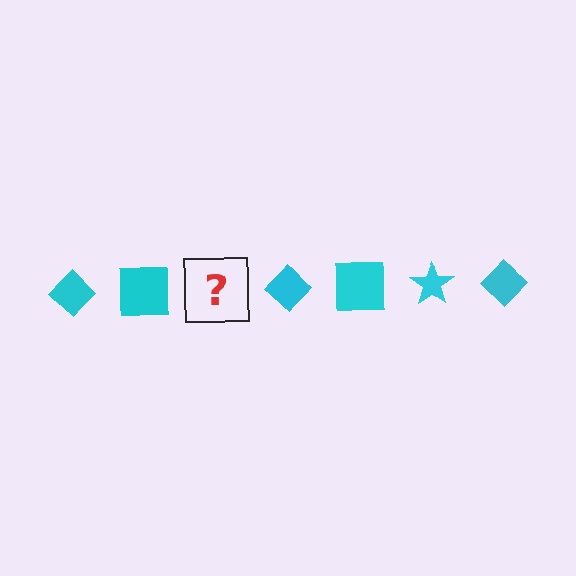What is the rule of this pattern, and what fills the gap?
The rule is that the pattern cycles through diamond, square, star shapes in cyan. The gap should be filled with a cyan star.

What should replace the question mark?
The question mark should be replaced with a cyan star.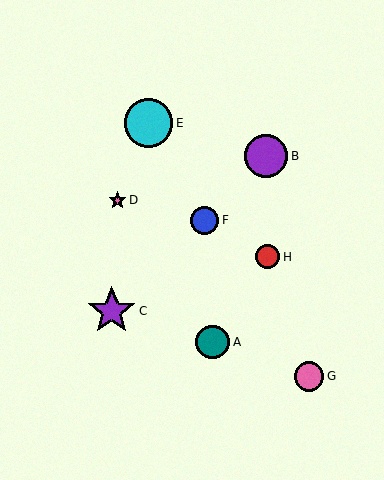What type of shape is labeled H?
Shape H is a red circle.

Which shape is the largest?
The cyan circle (labeled E) is the largest.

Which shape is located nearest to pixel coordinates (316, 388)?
The pink circle (labeled G) at (309, 376) is nearest to that location.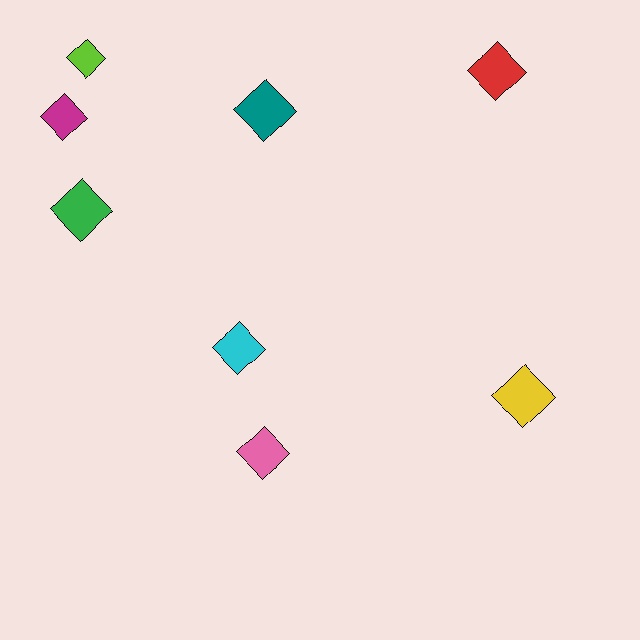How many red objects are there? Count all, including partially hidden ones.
There is 1 red object.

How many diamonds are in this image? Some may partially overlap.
There are 8 diamonds.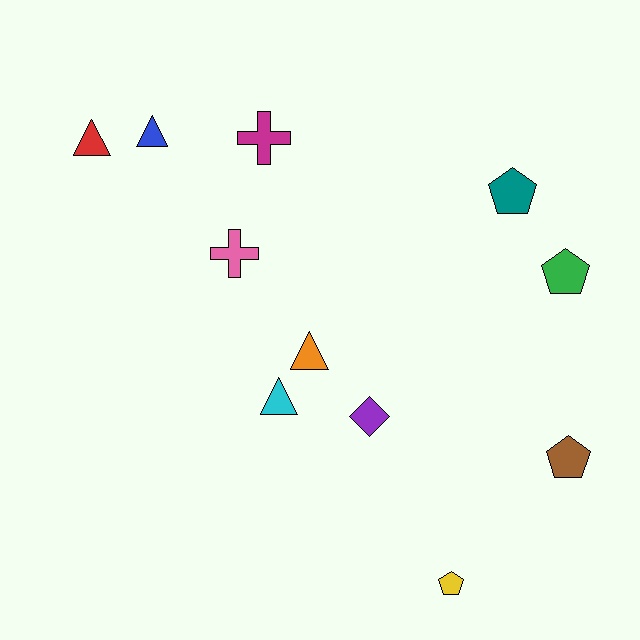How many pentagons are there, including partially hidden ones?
There are 4 pentagons.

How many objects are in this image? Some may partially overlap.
There are 11 objects.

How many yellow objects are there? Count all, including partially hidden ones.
There is 1 yellow object.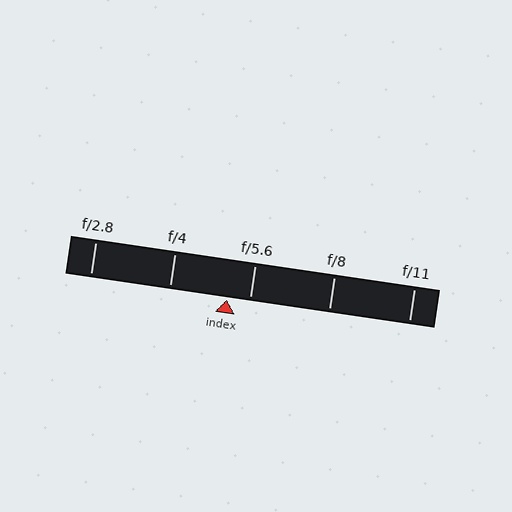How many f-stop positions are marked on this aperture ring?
There are 5 f-stop positions marked.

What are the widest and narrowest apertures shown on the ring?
The widest aperture shown is f/2.8 and the narrowest is f/11.